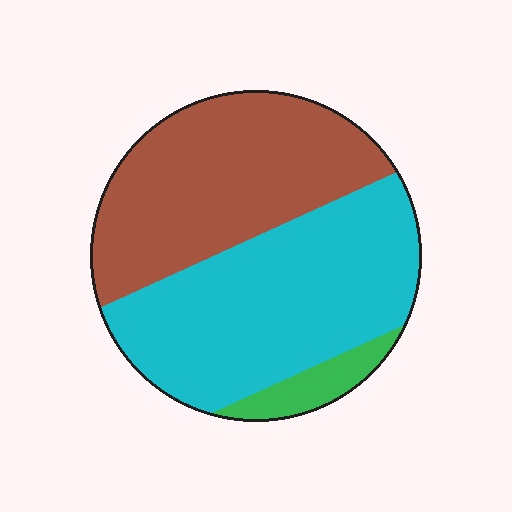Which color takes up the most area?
Cyan, at roughly 50%.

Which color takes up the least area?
Green, at roughly 5%.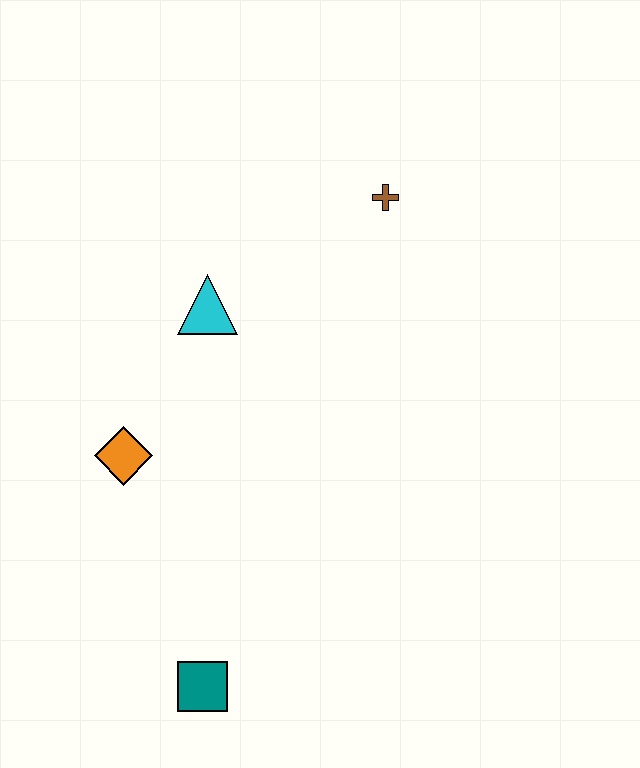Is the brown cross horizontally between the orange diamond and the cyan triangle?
No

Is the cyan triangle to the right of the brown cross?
No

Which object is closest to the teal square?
The orange diamond is closest to the teal square.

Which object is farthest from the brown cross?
The teal square is farthest from the brown cross.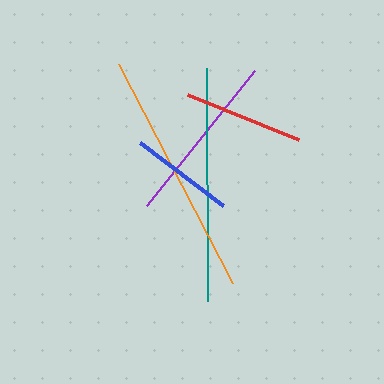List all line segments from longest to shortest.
From longest to shortest: orange, teal, purple, red, blue.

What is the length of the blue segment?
The blue segment is approximately 104 pixels long.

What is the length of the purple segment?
The purple segment is approximately 173 pixels long.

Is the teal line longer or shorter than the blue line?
The teal line is longer than the blue line.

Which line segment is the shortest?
The blue line is the shortest at approximately 104 pixels.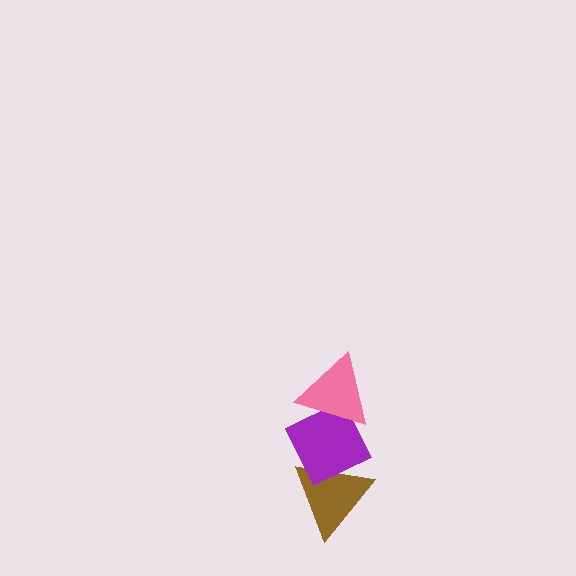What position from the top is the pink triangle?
The pink triangle is 1st from the top.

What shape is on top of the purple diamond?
The pink triangle is on top of the purple diamond.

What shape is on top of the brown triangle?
The purple diamond is on top of the brown triangle.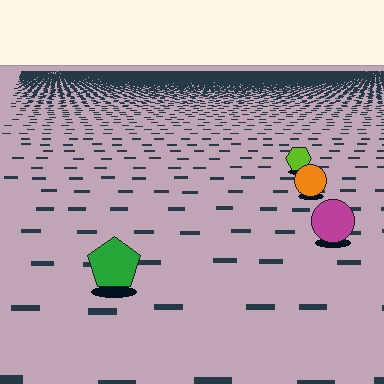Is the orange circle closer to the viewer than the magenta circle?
No. The magenta circle is closer — you can tell from the texture gradient: the ground texture is coarser near it.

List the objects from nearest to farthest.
From nearest to farthest: the green pentagon, the magenta circle, the orange circle, the lime hexagon.